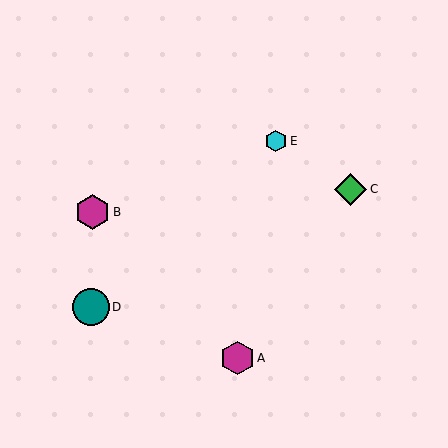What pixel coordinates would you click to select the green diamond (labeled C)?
Click at (351, 189) to select the green diamond C.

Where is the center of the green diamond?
The center of the green diamond is at (351, 189).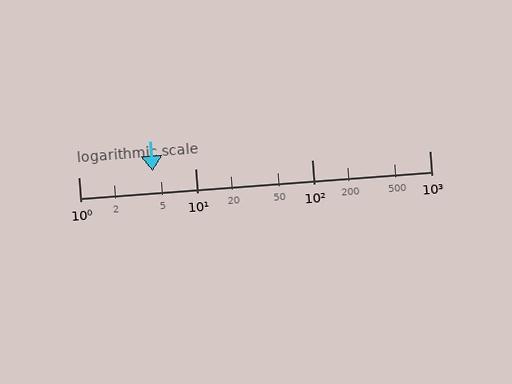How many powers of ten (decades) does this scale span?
The scale spans 3 decades, from 1 to 1000.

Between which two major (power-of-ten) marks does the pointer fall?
The pointer is between 1 and 10.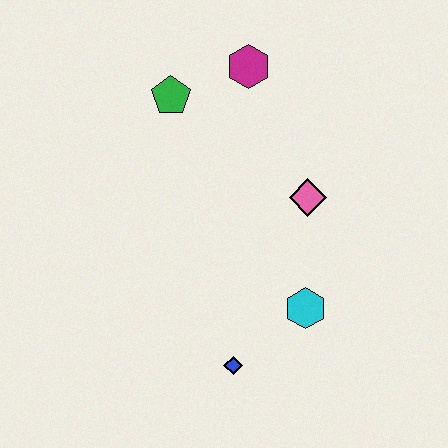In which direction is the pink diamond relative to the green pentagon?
The pink diamond is to the right of the green pentagon.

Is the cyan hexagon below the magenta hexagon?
Yes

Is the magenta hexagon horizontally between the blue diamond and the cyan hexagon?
Yes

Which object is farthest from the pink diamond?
The blue diamond is farthest from the pink diamond.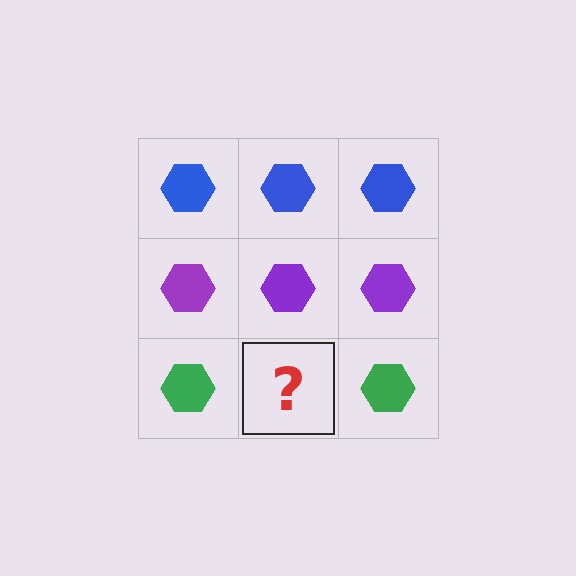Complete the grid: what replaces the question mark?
The question mark should be replaced with a green hexagon.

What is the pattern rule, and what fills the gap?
The rule is that each row has a consistent color. The gap should be filled with a green hexagon.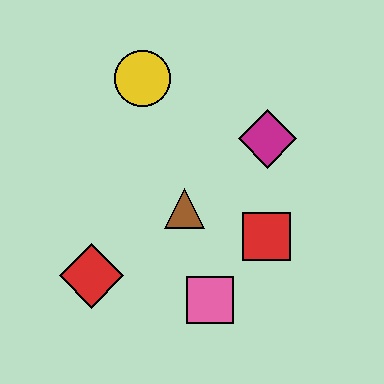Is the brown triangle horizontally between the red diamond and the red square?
Yes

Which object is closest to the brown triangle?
The red square is closest to the brown triangle.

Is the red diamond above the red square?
No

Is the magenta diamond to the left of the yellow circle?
No